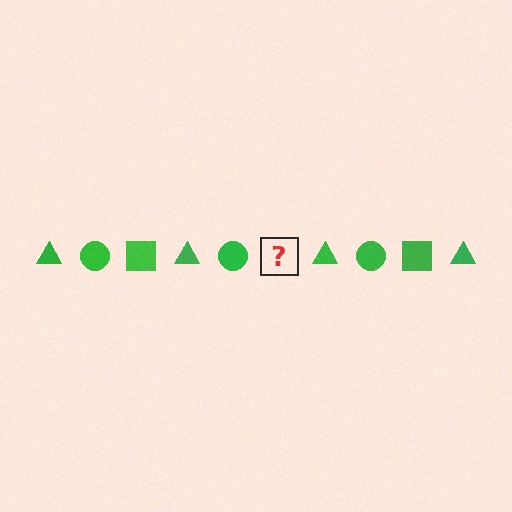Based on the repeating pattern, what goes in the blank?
The blank should be a green square.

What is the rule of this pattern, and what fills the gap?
The rule is that the pattern cycles through triangle, circle, square shapes in green. The gap should be filled with a green square.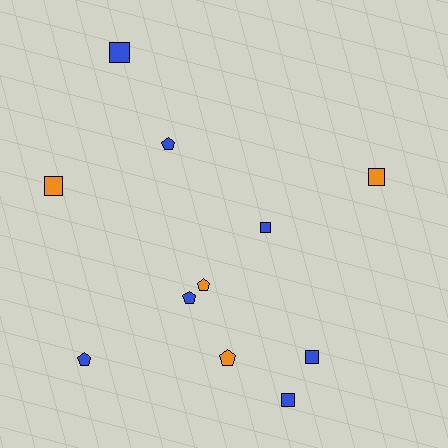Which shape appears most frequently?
Square, with 6 objects.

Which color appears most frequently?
Blue, with 7 objects.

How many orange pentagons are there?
There are 2 orange pentagons.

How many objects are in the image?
There are 11 objects.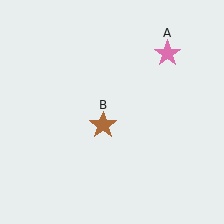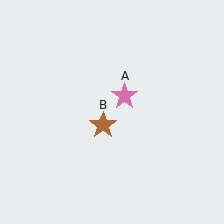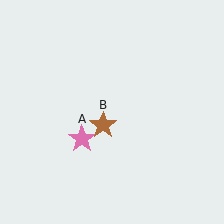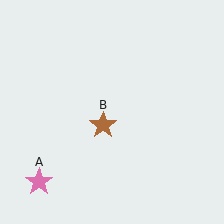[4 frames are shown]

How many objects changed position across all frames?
1 object changed position: pink star (object A).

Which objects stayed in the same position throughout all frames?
Brown star (object B) remained stationary.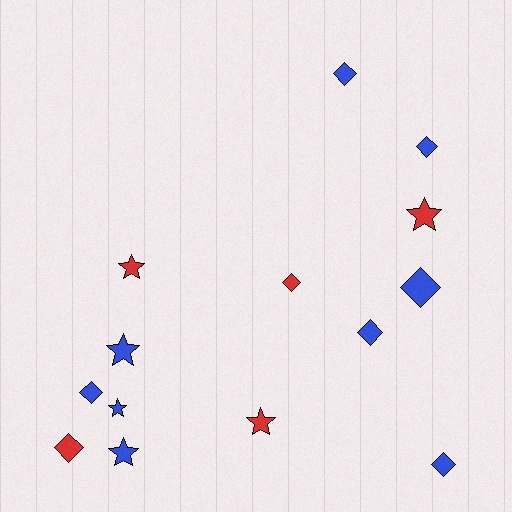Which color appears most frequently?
Blue, with 9 objects.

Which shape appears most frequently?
Diamond, with 8 objects.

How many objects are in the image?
There are 14 objects.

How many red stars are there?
There are 3 red stars.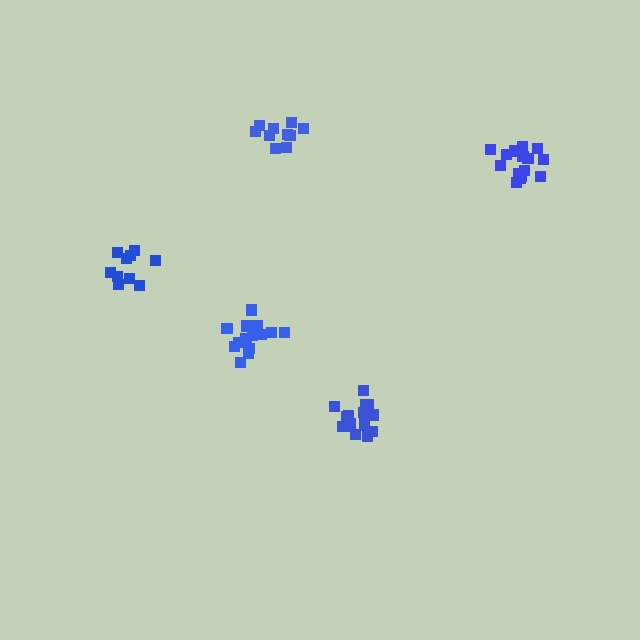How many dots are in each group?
Group 1: 15 dots, Group 2: 10 dots, Group 3: 10 dots, Group 4: 16 dots, Group 5: 15 dots (66 total).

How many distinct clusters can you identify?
There are 5 distinct clusters.